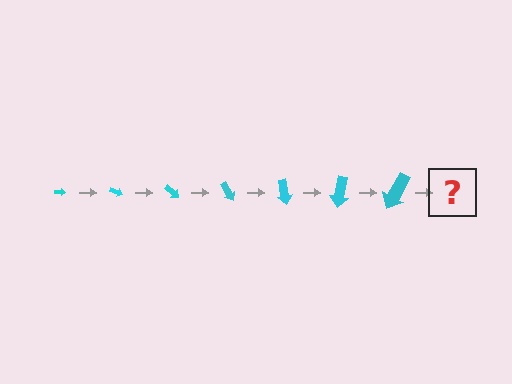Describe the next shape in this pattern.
It should be an arrow, larger than the previous one and rotated 140 degrees from the start.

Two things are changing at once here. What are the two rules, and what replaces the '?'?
The two rules are that the arrow grows larger each step and it rotates 20 degrees each step. The '?' should be an arrow, larger than the previous one and rotated 140 degrees from the start.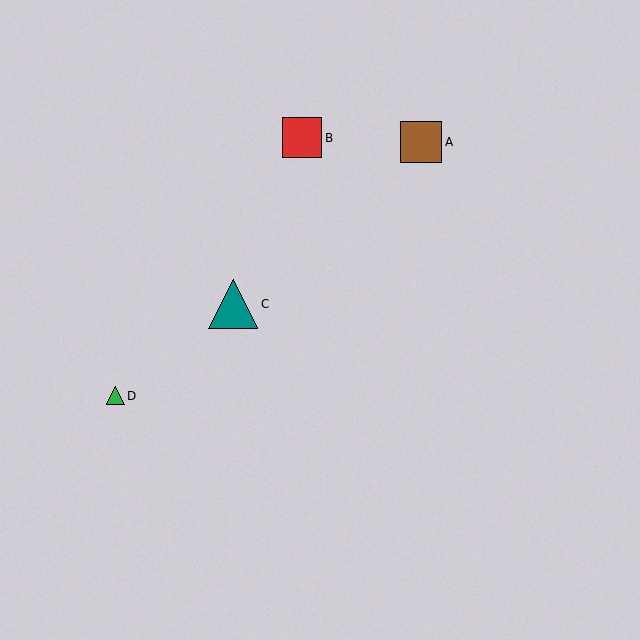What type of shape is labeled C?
Shape C is a teal triangle.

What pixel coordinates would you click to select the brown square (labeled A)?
Click at (421, 142) to select the brown square A.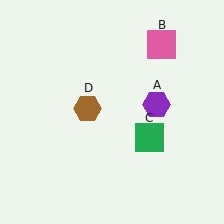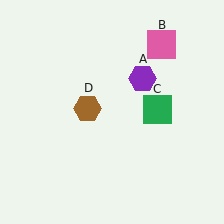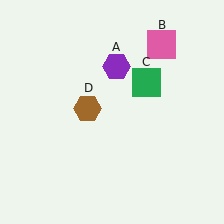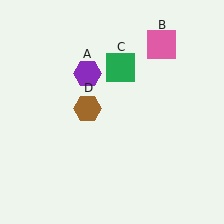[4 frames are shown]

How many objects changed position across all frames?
2 objects changed position: purple hexagon (object A), green square (object C).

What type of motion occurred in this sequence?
The purple hexagon (object A), green square (object C) rotated counterclockwise around the center of the scene.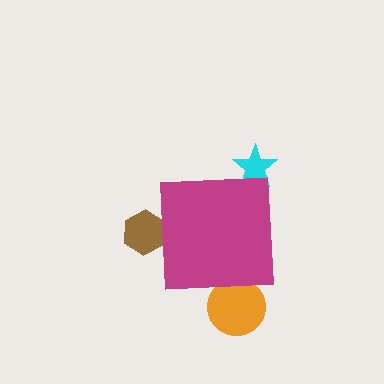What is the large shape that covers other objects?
A magenta square.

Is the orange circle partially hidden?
Yes, the orange circle is partially hidden behind the magenta square.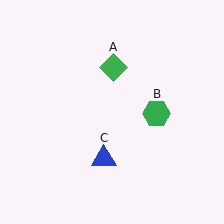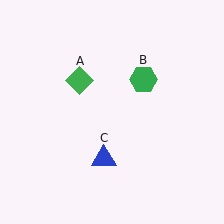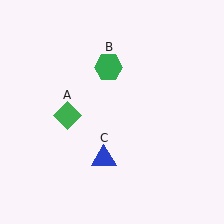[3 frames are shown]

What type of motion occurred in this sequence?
The green diamond (object A), green hexagon (object B) rotated counterclockwise around the center of the scene.